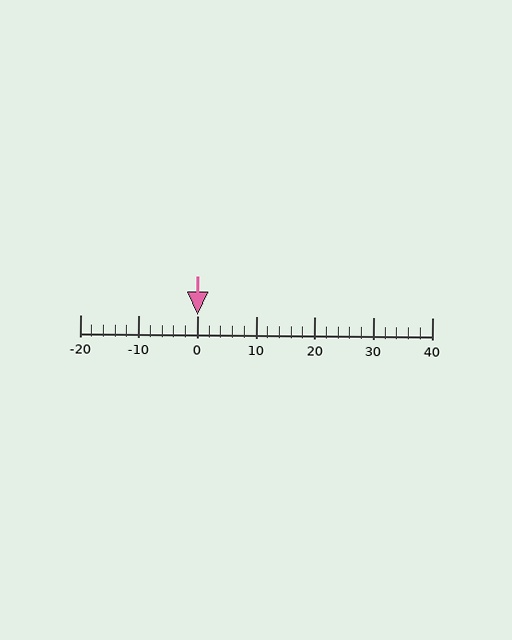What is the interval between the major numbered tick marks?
The major tick marks are spaced 10 units apart.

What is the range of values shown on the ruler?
The ruler shows values from -20 to 40.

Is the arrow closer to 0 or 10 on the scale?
The arrow is closer to 0.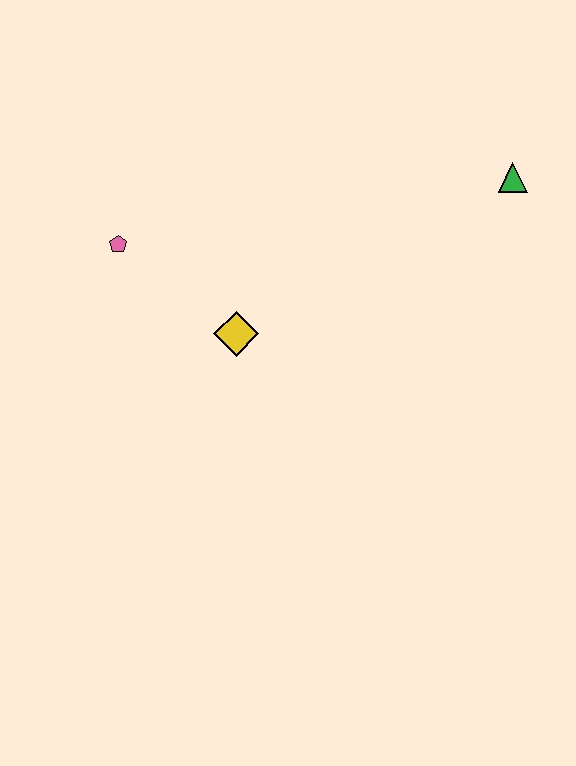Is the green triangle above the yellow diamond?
Yes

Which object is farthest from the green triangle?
The pink pentagon is farthest from the green triangle.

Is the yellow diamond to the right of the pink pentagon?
Yes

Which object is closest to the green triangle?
The yellow diamond is closest to the green triangle.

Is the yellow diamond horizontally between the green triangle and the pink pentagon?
Yes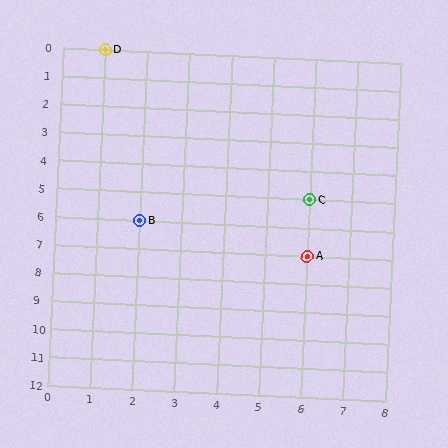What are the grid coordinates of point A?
Point A is at grid coordinates (6, 7).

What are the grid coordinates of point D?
Point D is at grid coordinates (1, 0).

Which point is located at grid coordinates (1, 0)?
Point D is at (1, 0).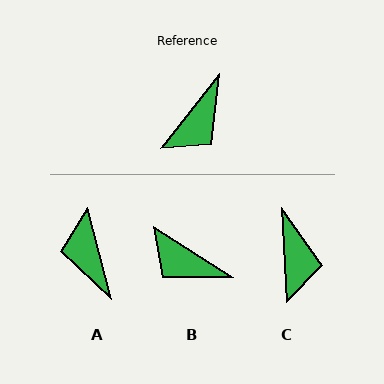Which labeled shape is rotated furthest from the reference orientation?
A, about 127 degrees away.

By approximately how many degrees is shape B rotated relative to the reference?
Approximately 85 degrees clockwise.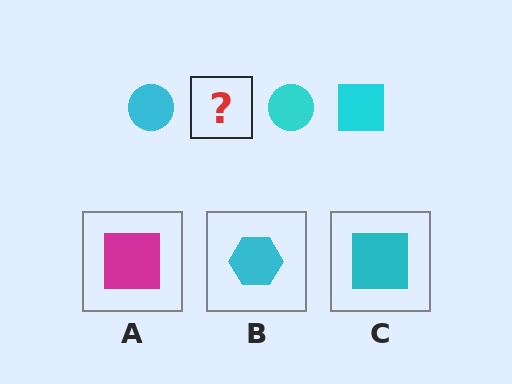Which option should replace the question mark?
Option C.